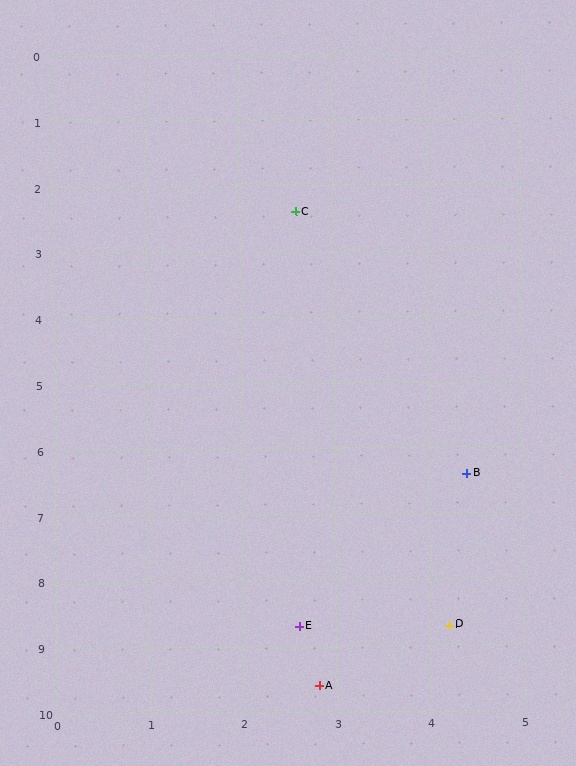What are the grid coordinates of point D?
Point D is at approximately (4.2, 8.7).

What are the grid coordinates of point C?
Point C is at approximately (2.6, 2.4).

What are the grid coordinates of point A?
Point A is at approximately (2.8, 9.6).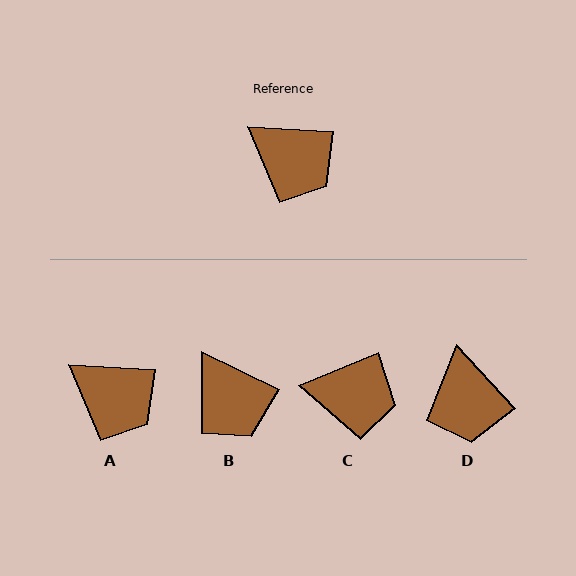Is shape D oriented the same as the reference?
No, it is off by about 44 degrees.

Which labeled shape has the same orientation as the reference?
A.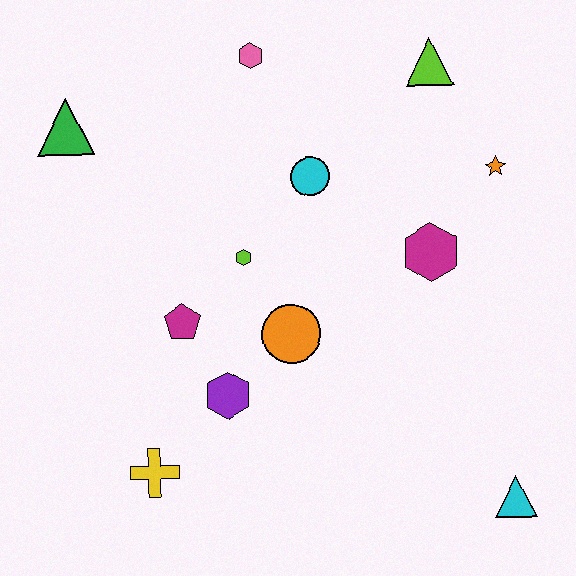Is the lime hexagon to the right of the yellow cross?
Yes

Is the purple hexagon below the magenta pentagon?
Yes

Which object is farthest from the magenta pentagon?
The cyan triangle is farthest from the magenta pentagon.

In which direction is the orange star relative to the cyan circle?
The orange star is to the right of the cyan circle.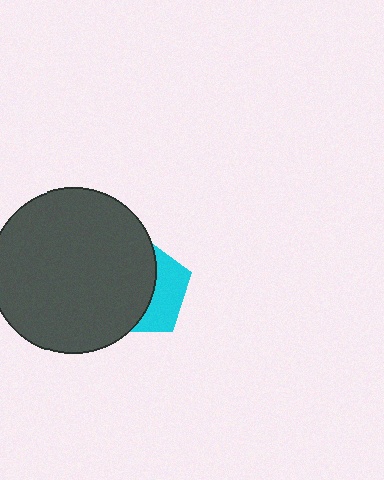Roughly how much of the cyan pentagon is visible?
A small part of it is visible (roughly 38%).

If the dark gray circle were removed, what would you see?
You would see the complete cyan pentagon.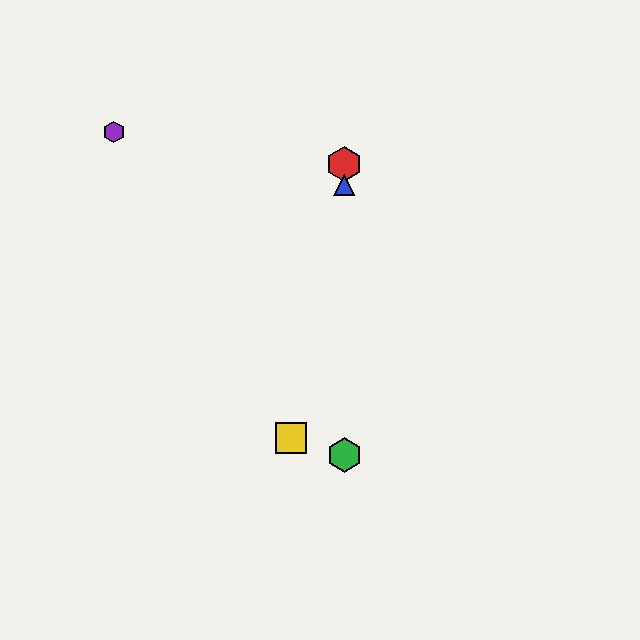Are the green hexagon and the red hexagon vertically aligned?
Yes, both are at x≈344.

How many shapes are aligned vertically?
3 shapes (the red hexagon, the blue triangle, the green hexagon) are aligned vertically.